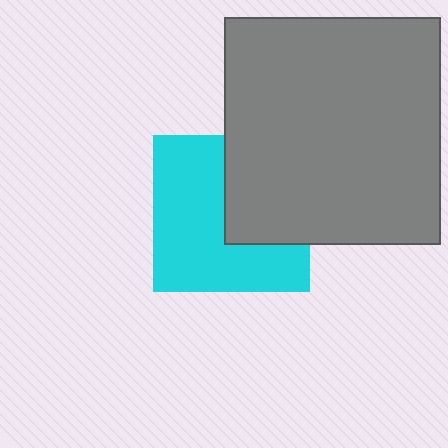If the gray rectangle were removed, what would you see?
You would see the complete cyan square.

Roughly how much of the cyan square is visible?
About half of it is visible (roughly 61%).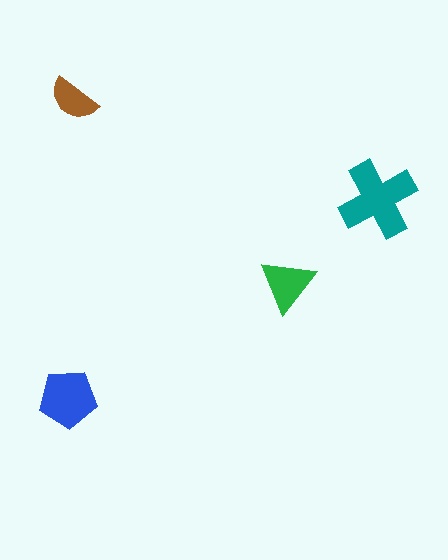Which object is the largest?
The teal cross.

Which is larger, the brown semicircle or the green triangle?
The green triangle.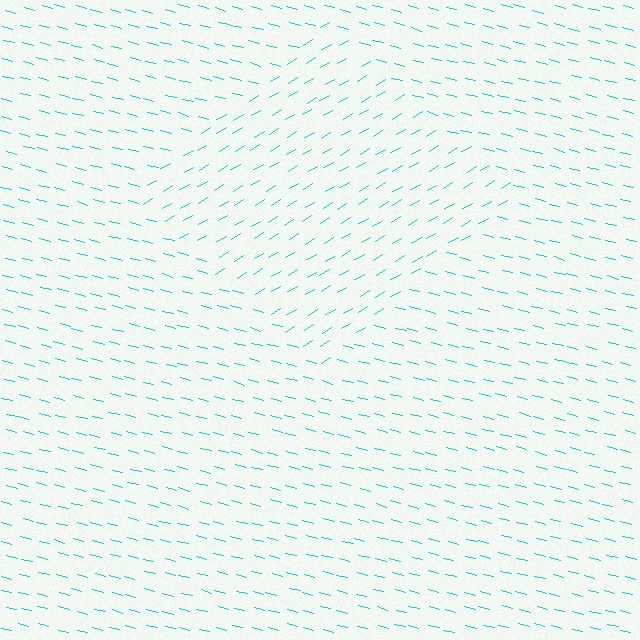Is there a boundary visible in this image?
Yes, there is a texture boundary formed by a change in line orientation.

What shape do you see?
I see a diamond.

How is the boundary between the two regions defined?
The boundary is defined purely by a change in line orientation (approximately 45 degrees difference). All lines are the same color and thickness.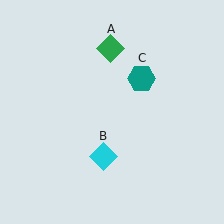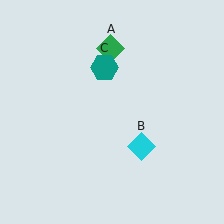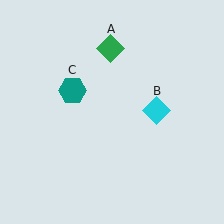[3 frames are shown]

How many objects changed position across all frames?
2 objects changed position: cyan diamond (object B), teal hexagon (object C).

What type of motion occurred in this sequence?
The cyan diamond (object B), teal hexagon (object C) rotated counterclockwise around the center of the scene.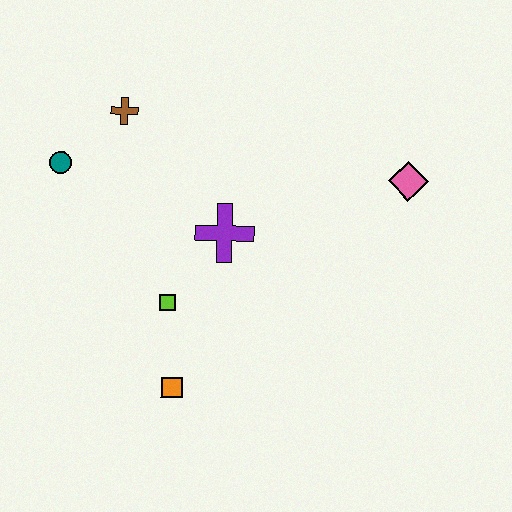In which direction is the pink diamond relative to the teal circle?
The pink diamond is to the right of the teal circle.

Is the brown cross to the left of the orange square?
Yes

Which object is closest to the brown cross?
The teal circle is closest to the brown cross.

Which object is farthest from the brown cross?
The pink diamond is farthest from the brown cross.